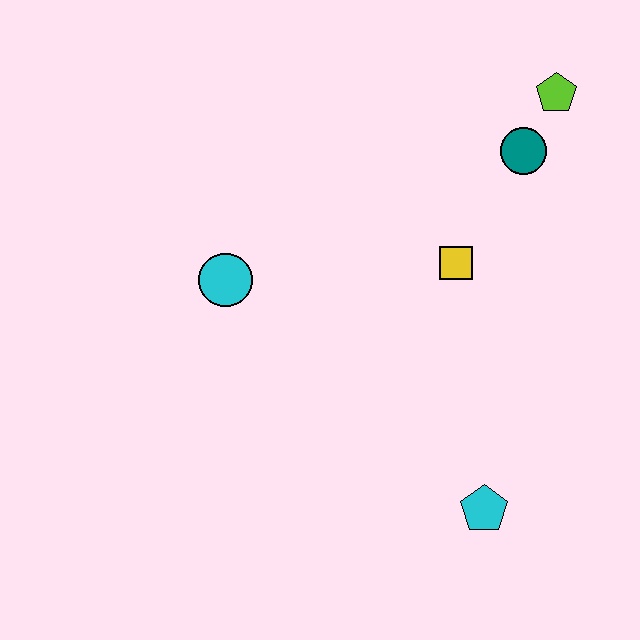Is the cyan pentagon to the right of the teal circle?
No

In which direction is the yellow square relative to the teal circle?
The yellow square is below the teal circle.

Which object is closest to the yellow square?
The teal circle is closest to the yellow square.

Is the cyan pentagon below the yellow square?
Yes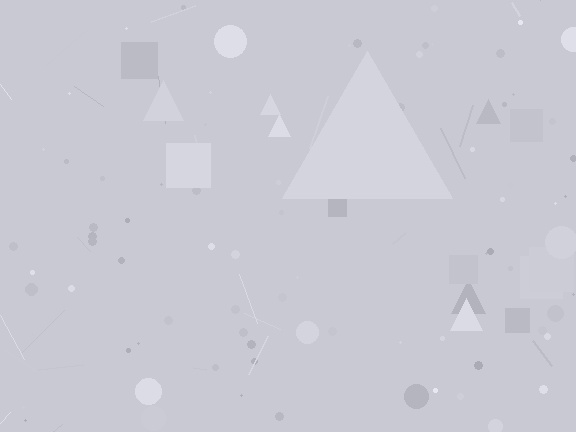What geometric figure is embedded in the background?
A triangle is embedded in the background.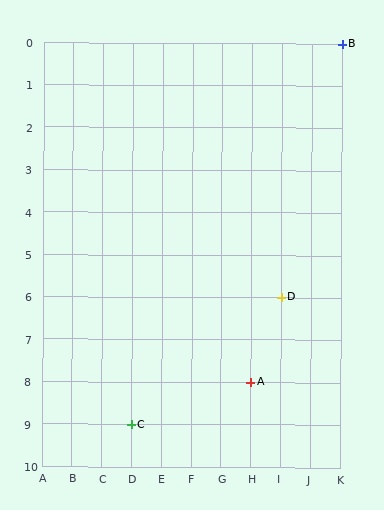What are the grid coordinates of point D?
Point D is at grid coordinates (I, 6).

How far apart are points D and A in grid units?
Points D and A are 1 column and 2 rows apart (about 2.2 grid units diagonally).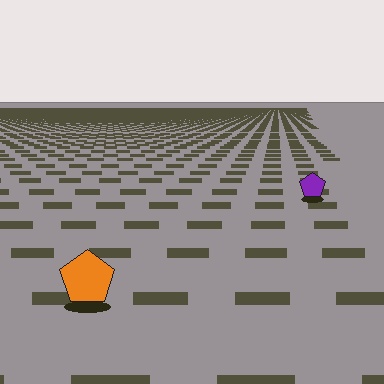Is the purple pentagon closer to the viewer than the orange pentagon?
No. The orange pentagon is closer — you can tell from the texture gradient: the ground texture is coarser near it.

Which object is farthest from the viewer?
The purple pentagon is farthest from the viewer. It appears smaller and the ground texture around it is denser.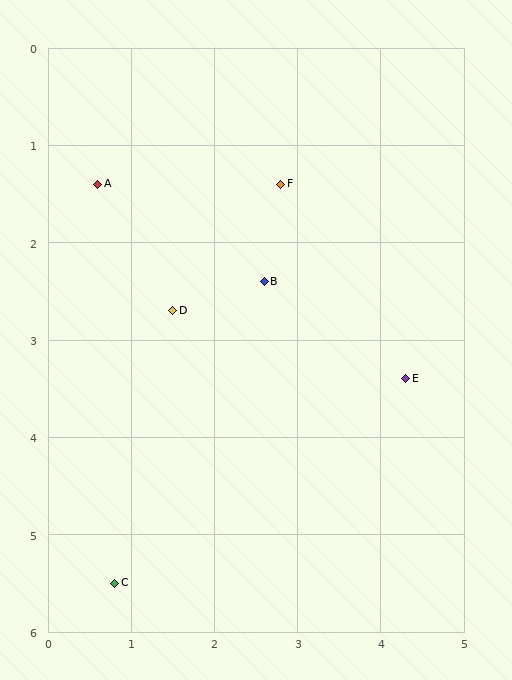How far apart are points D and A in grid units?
Points D and A are about 1.6 grid units apart.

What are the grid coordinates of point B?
Point B is at approximately (2.6, 2.4).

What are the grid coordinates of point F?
Point F is at approximately (2.8, 1.4).